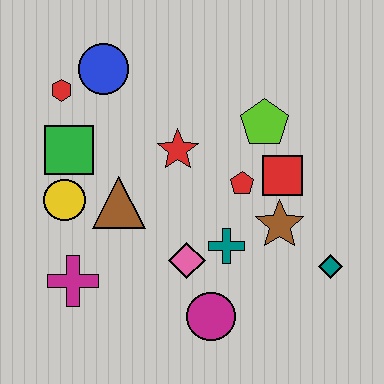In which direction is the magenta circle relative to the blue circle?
The magenta circle is below the blue circle.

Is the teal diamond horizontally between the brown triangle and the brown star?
No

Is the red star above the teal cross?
Yes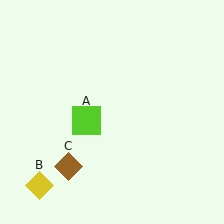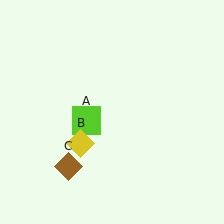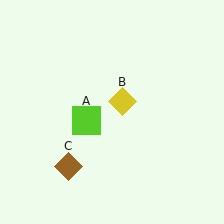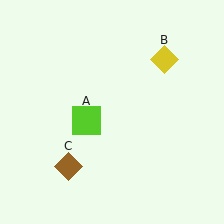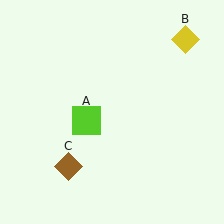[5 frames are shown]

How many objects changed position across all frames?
1 object changed position: yellow diamond (object B).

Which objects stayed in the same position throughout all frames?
Lime square (object A) and brown diamond (object C) remained stationary.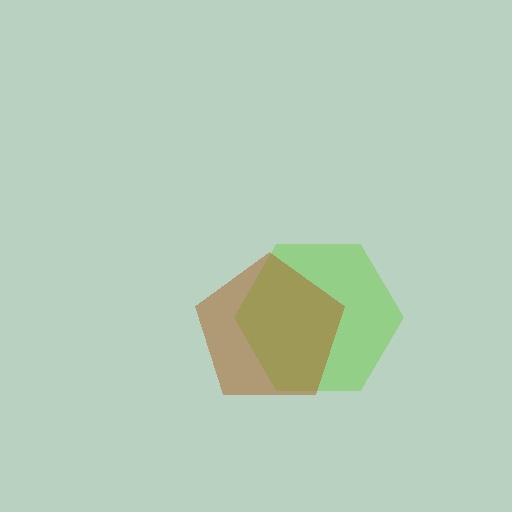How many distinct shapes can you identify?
There are 2 distinct shapes: a lime hexagon, a brown pentagon.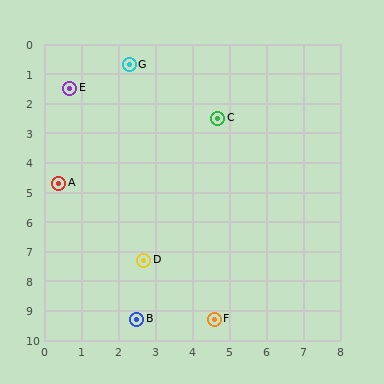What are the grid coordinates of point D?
Point D is at approximately (2.7, 7.3).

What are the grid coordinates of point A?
Point A is at approximately (0.4, 4.7).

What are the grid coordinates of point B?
Point B is at approximately (2.5, 9.3).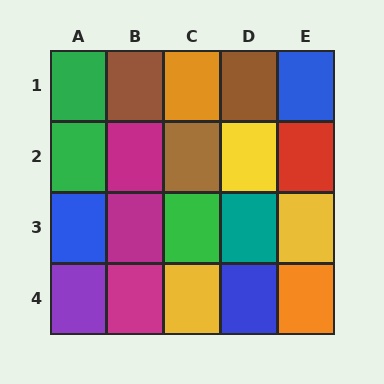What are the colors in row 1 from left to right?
Green, brown, orange, brown, blue.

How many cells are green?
3 cells are green.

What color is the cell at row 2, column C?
Brown.